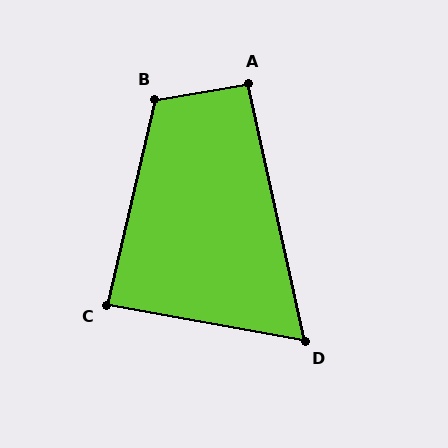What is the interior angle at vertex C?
Approximately 87 degrees (approximately right).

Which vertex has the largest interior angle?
B, at approximately 113 degrees.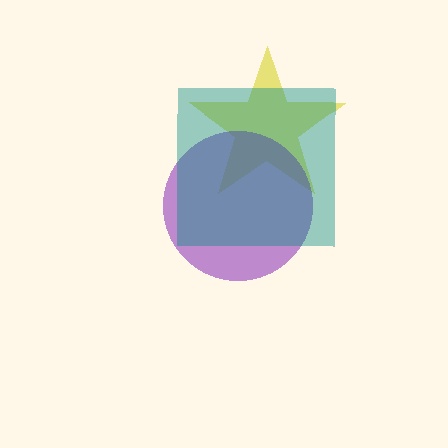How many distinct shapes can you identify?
There are 3 distinct shapes: a yellow star, a purple circle, a teal square.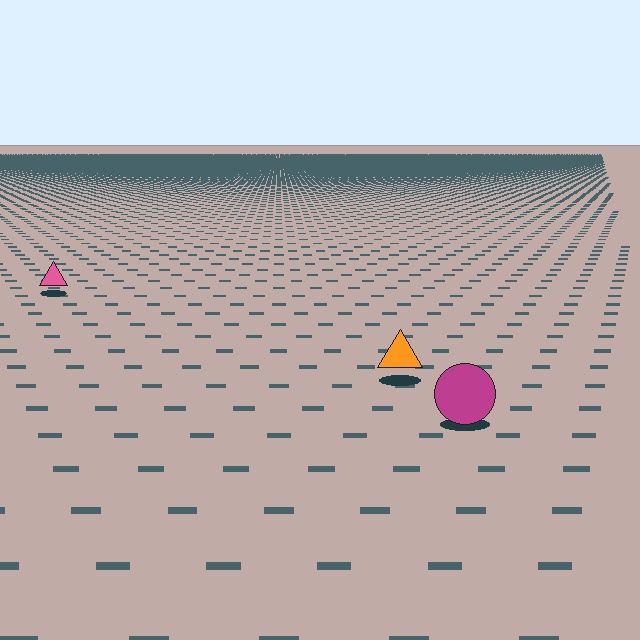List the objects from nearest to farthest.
From nearest to farthest: the magenta circle, the orange triangle, the pink triangle.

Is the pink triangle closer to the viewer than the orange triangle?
No. The orange triangle is closer — you can tell from the texture gradient: the ground texture is coarser near it.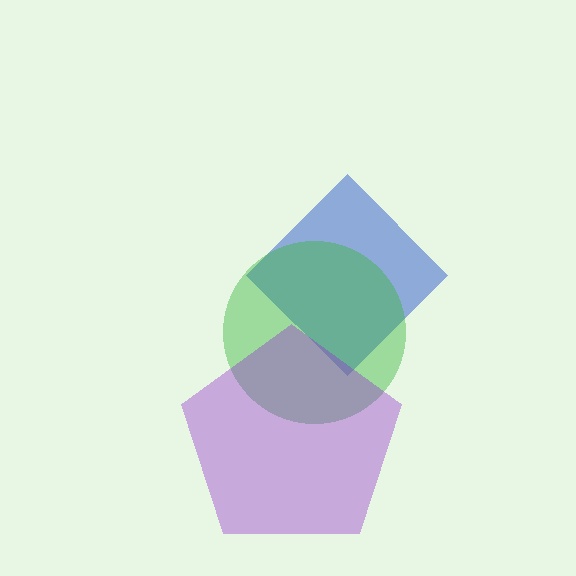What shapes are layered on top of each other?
The layered shapes are: a blue diamond, a green circle, a purple pentagon.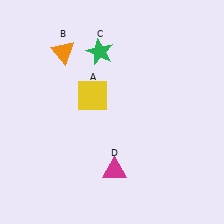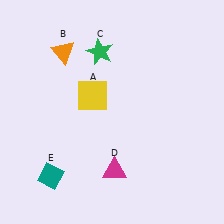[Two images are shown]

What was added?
A teal diamond (E) was added in Image 2.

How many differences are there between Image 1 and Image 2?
There is 1 difference between the two images.